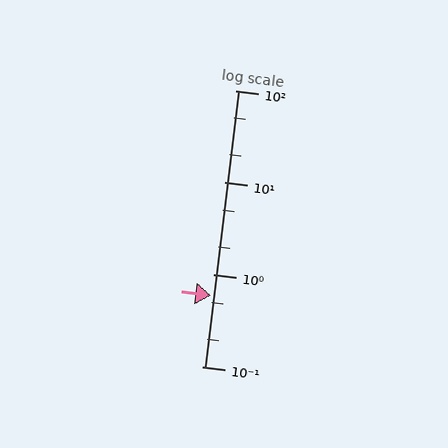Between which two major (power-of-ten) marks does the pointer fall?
The pointer is between 0.1 and 1.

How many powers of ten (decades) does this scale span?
The scale spans 3 decades, from 0.1 to 100.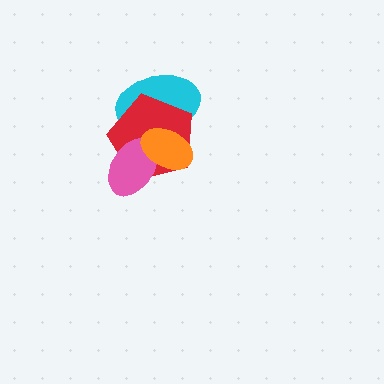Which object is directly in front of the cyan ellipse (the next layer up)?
The red pentagon is directly in front of the cyan ellipse.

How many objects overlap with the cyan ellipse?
2 objects overlap with the cyan ellipse.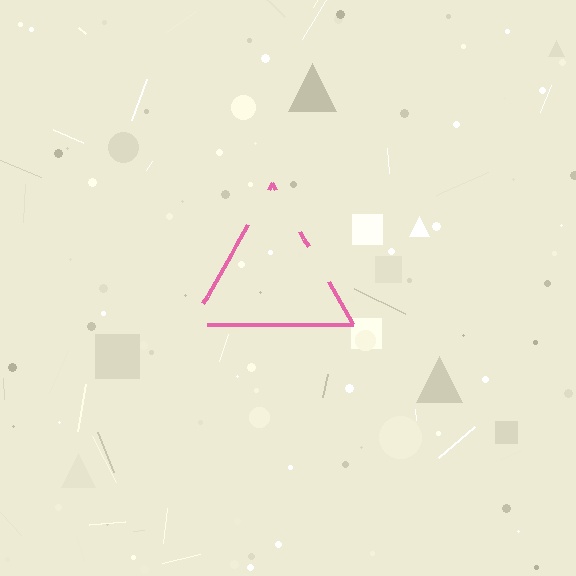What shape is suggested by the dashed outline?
The dashed outline suggests a triangle.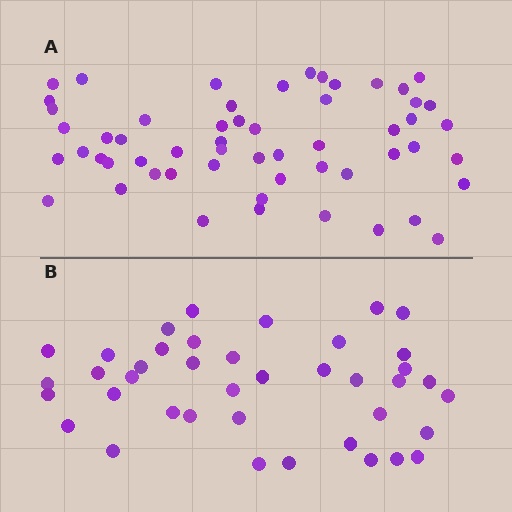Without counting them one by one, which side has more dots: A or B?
Region A (the top region) has more dots.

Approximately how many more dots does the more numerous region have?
Region A has approximately 15 more dots than region B.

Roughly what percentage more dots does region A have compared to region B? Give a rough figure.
About 40% more.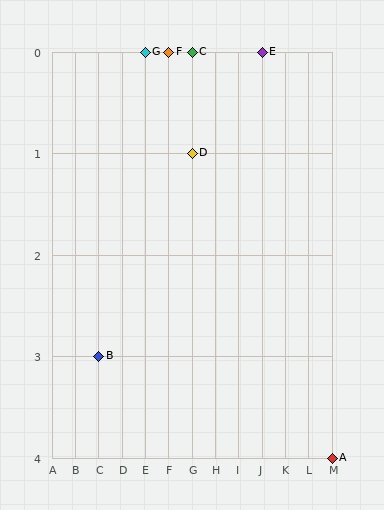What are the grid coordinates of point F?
Point F is at grid coordinates (F, 0).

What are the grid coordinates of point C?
Point C is at grid coordinates (G, 0).